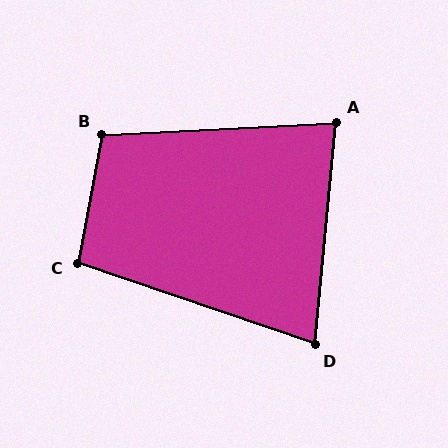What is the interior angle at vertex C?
Approximately 98 degrees (obtuse).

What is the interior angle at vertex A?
Approximately 82 degrees (acute).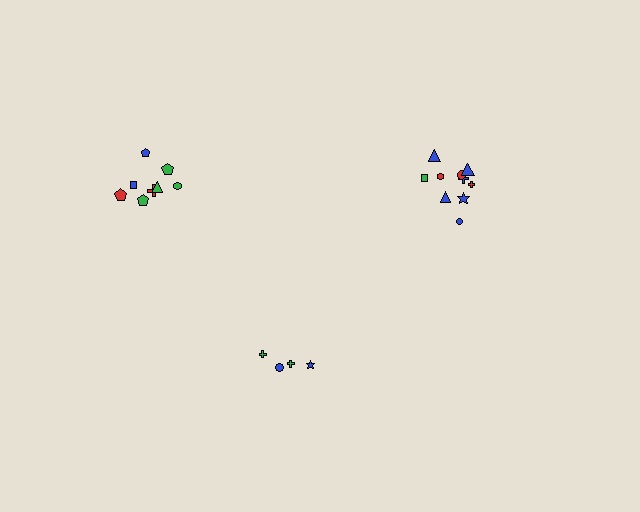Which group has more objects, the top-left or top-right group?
The top-right group.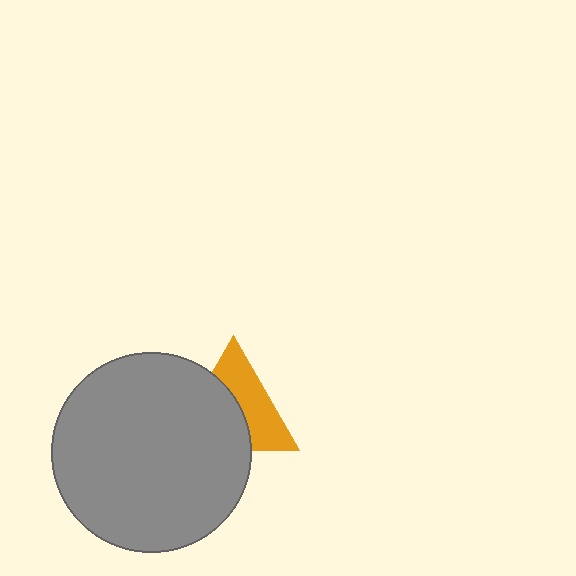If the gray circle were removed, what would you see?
You would see the complete orange triangle.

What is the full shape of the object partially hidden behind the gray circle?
The partially hidden object is an orange triangle.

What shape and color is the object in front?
The object in front is a gray circle.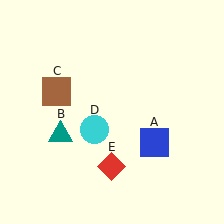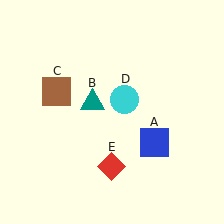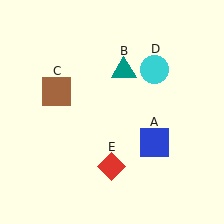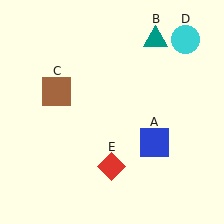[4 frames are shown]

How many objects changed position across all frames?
2 objects changed position: teal triangle (object B), cyan circle (object D).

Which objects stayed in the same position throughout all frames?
Blue square (object A) and brown square (object C) and red diamond (object E) remained stationary.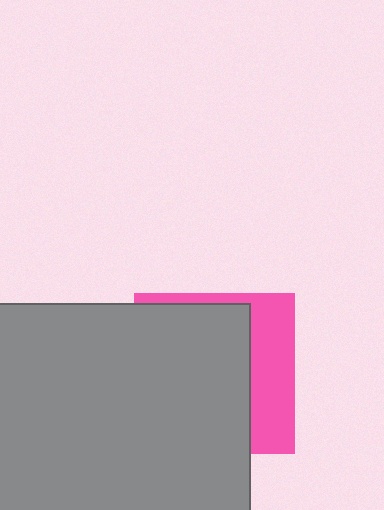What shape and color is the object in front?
The object in front is a gray square.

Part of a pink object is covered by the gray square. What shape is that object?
It is a square.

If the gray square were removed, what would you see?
You would see the complete pink square.